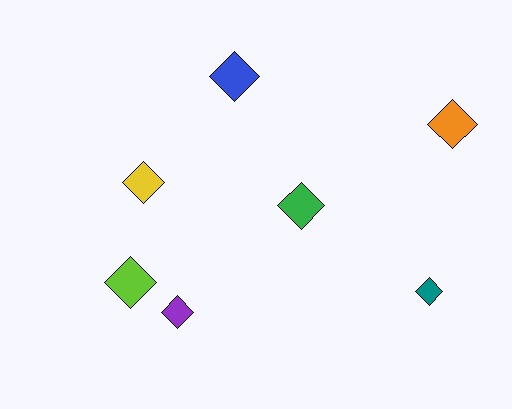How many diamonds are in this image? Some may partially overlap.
There are 7 diamonds.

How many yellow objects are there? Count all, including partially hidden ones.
There is 1 yellow object.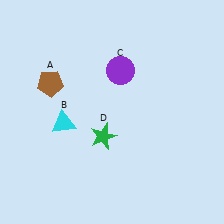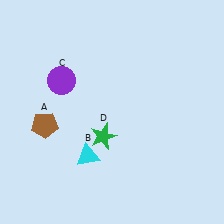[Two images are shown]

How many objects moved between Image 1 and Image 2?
3 objects moved between the two images.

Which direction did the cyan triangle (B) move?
The cyan triangle (B) moved down.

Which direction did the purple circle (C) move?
The purple circle (C) moved left.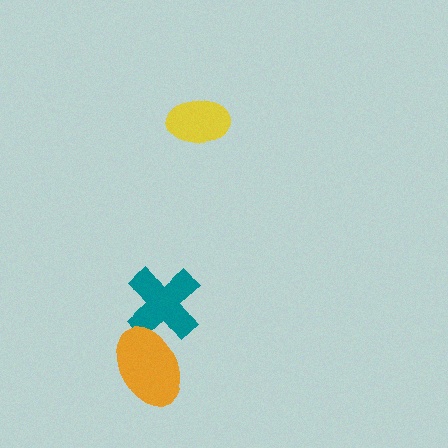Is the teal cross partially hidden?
Yes, it is partially covered by another shape.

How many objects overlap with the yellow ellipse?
0 objects overlap with the yellow ellipse.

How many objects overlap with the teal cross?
1 object overlaps with the teal cross.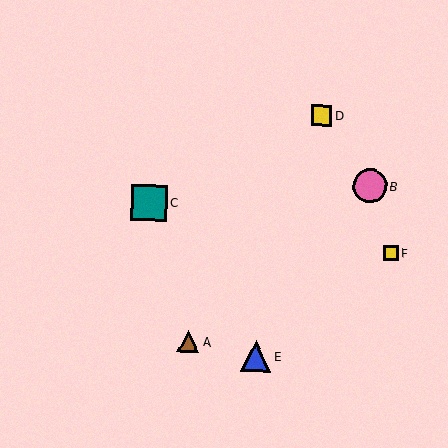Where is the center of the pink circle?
The center of the pink circle is at (370, 186).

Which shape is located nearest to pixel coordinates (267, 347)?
The blue triangle (labeled E) at (256, 356) is nearest to that location.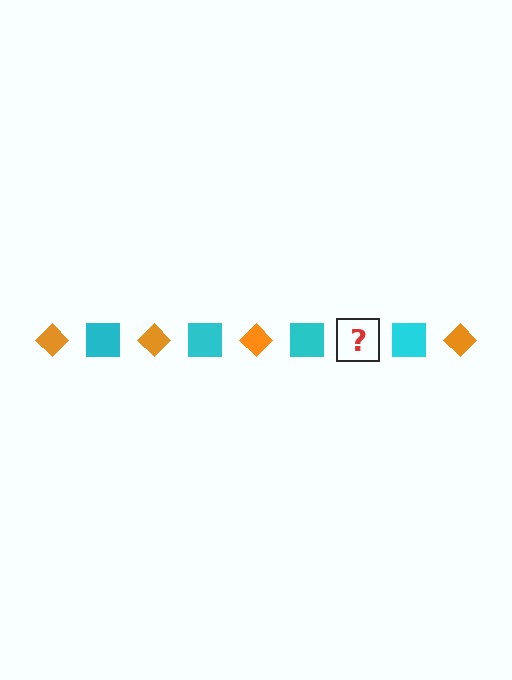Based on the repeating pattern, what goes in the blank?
The blank should be an orange diamond.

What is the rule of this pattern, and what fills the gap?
The rule is that the pattern alternates between orange diamond and cyan square. The gap should be filled with an orange diamond.